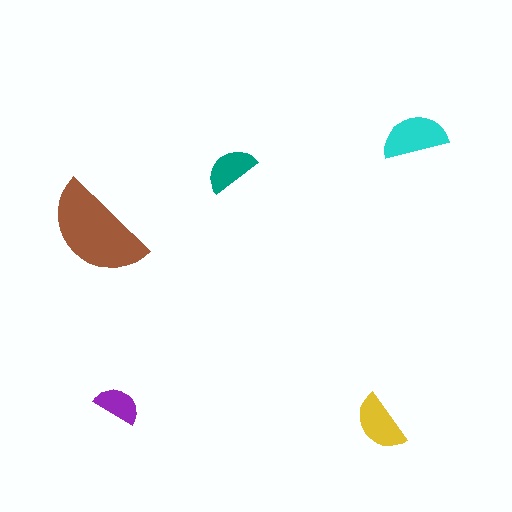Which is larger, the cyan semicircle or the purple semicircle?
The cyan one.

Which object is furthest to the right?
The cyan semicircle is rightmost.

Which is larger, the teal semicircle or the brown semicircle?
The brown one.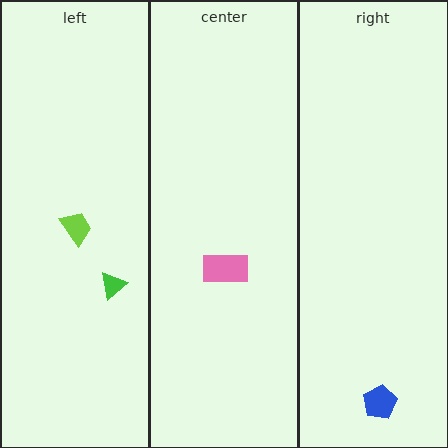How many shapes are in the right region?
1.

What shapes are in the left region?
The lime trapezoid, the green triangle.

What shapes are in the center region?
The pink rectangle.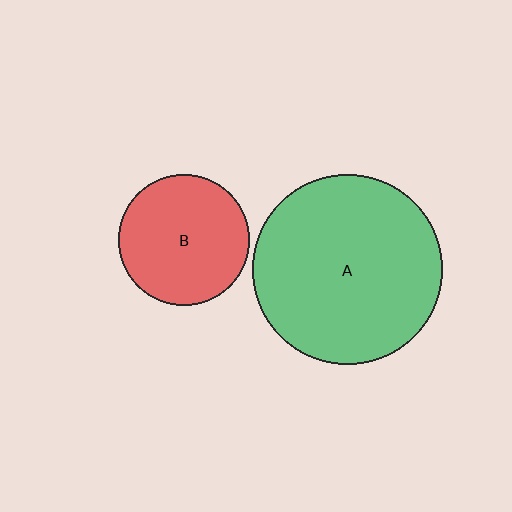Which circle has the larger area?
Circle A (green).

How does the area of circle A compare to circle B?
Approximately 2.1 times.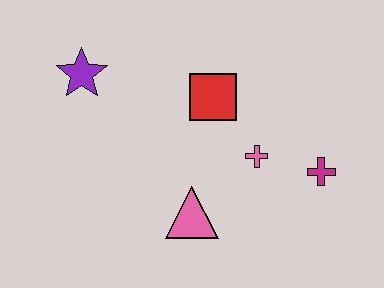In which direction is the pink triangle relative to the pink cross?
The pink triangle is to the left of the pink cross.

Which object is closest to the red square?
The pink cross is closest to the red square.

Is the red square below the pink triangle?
No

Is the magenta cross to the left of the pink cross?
No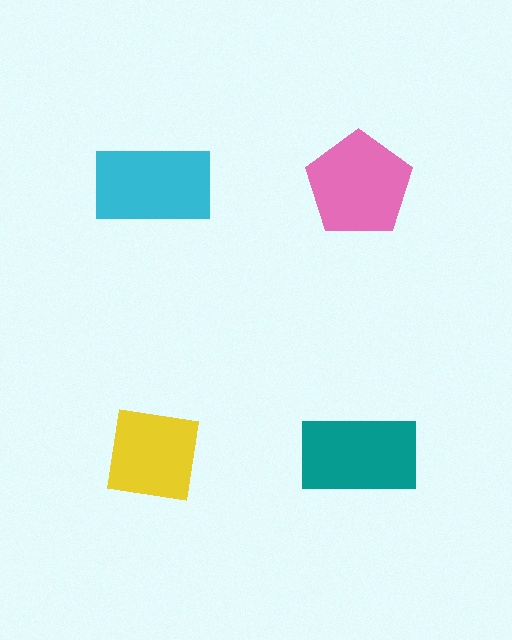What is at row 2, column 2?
A teal rectangle.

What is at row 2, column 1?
A yellow square.